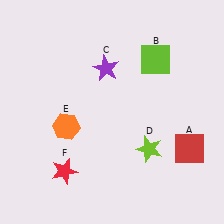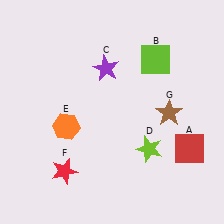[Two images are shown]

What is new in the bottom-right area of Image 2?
A brown star (G) was added in the bottom-right area of Image 2.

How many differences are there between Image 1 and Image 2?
There is 1 difference between the two images.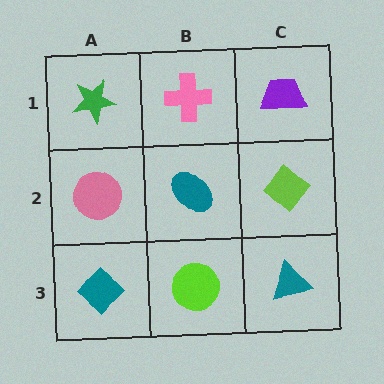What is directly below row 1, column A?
A pink circle.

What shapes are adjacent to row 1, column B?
A teal ellipse (row 2, column B), a green star (row 1, column A), a purple trapezoid (row 1, column C).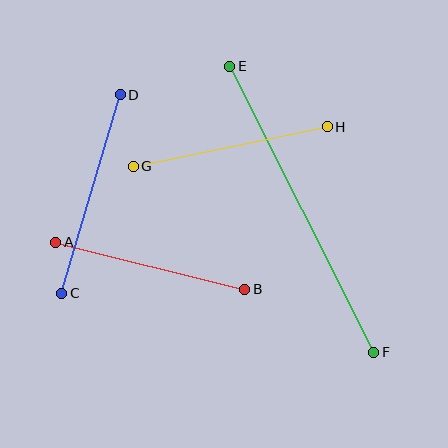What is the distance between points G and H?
The distance is approximately 198 pixels.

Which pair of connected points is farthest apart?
Points E and F are farthest apart.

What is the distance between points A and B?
The distance is approximately 195 pixels.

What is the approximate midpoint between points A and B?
The midpoint is at approximately (150, 266) pixels.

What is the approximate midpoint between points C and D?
The midpoint is at approximately (91, 194) pixels.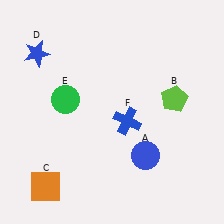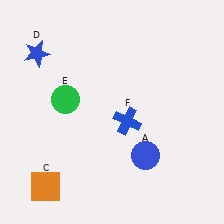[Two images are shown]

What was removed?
The lime pentagon (B) was removed in Image 2.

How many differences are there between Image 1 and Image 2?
There is 1 difference between the two images.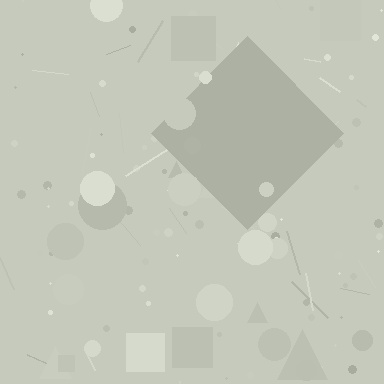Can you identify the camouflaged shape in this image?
The camouflaged shape is a diamond.